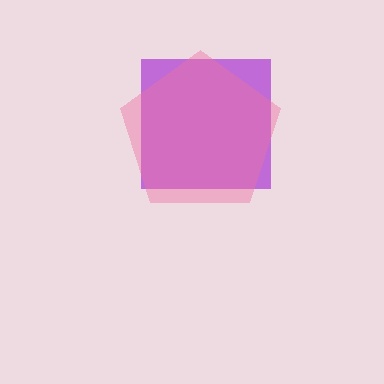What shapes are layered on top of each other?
The layered shapes are: a purple square, a pink pentagon.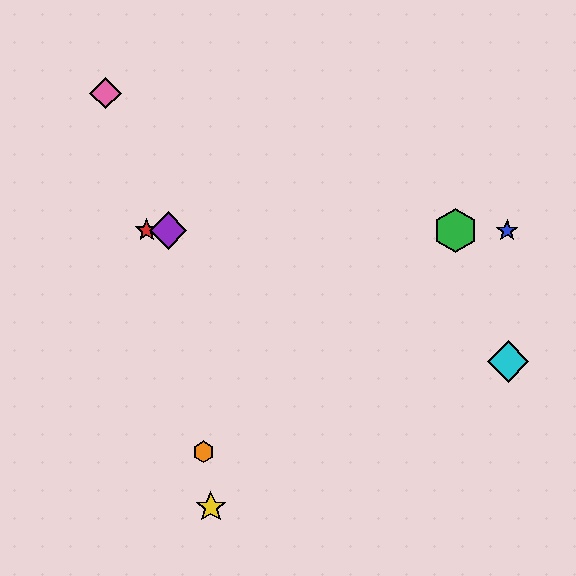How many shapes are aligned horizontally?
4 shapes (the red star, the blue star, the green hexagon, the purple diamond) are aligned horizontally.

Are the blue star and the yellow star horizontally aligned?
No, the blue star is at y≈231 and the yellow star is at y≈507.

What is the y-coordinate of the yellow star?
The yellow star is at y≈507.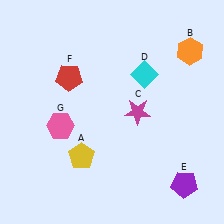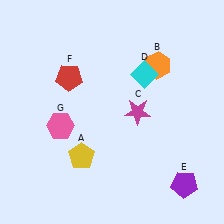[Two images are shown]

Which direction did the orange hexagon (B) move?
The orange hexagon (B) moved left.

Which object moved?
The orange hexagon (B) moved left.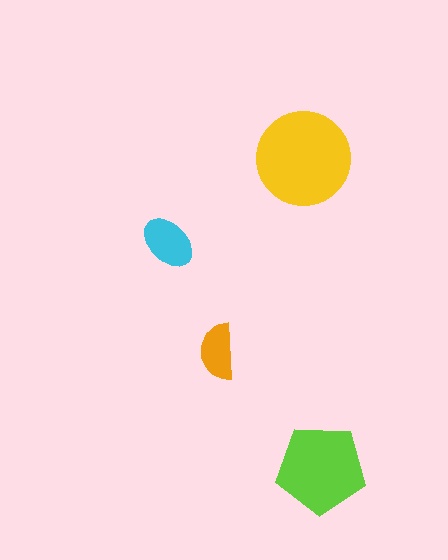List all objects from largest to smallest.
The yellow circle, the lime pentagon, the cyan ellipse, the orange semicircle.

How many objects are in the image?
There are 4 objects in the image.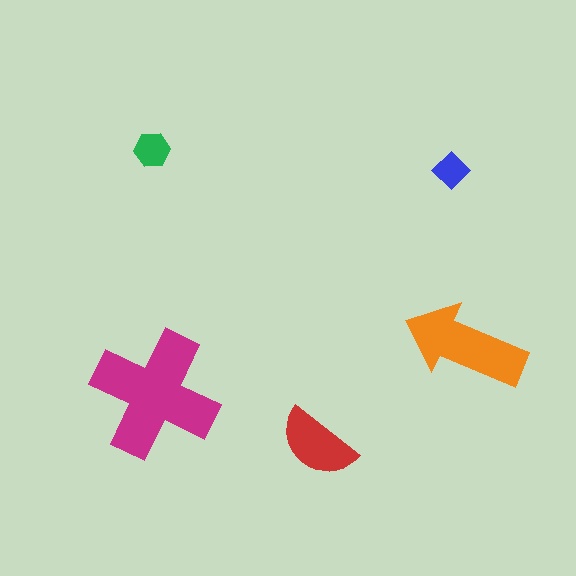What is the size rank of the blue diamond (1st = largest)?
5th.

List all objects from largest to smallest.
The magenta cross, the orange arrow, the red semicircle, the green hexagon, the blue diamond.